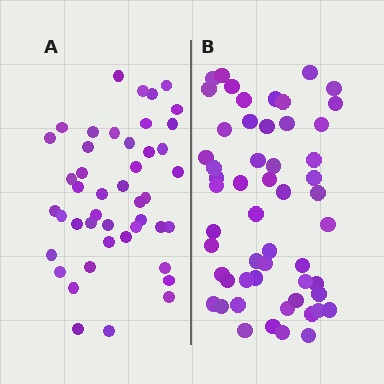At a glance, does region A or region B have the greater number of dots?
Region B (the right region) has more dots.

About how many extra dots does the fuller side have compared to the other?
Region B has roughly 8 or so more dots than region A.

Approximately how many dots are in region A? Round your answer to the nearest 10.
About 40 dots. (The exact count is 45, which rounds to 40.)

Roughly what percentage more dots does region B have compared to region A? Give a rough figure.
About 20% more.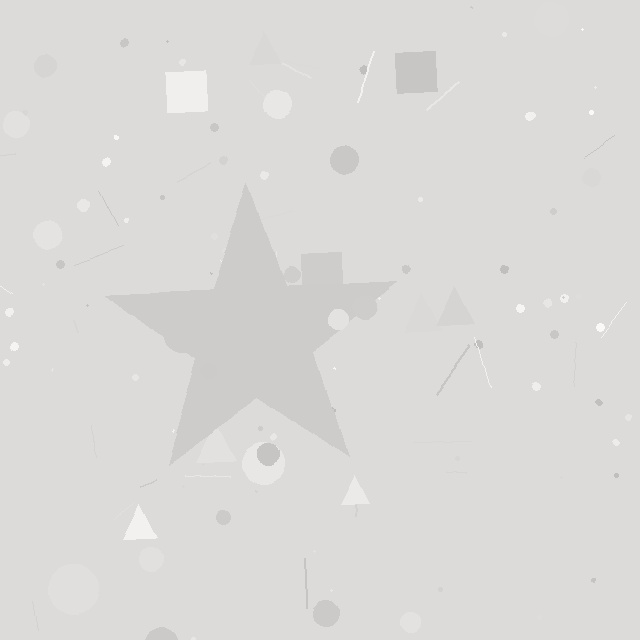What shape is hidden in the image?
A star is hidden in the image.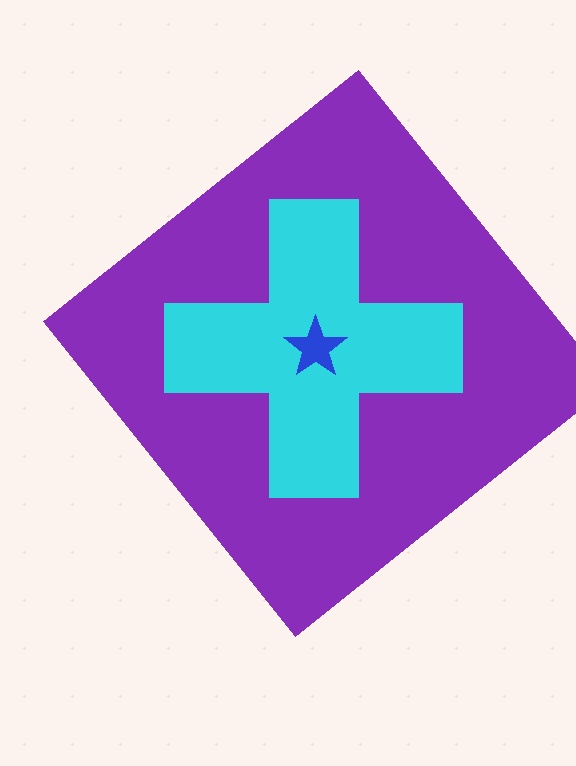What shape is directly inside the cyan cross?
The blue star.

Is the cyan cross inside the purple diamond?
Yes.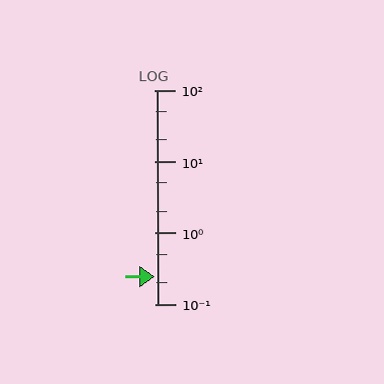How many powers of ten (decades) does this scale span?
The scale spans 3 decades, from 0.1 to 100.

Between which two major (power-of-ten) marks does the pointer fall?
The pointer is between 0.1 and 1.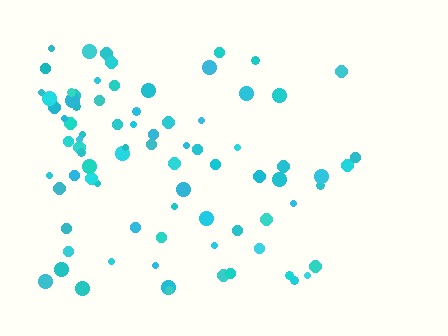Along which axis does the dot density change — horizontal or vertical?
Horizontal.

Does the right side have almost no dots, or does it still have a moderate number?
Still a moderate number, just noticeably fewer than the left.